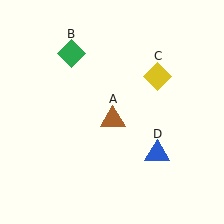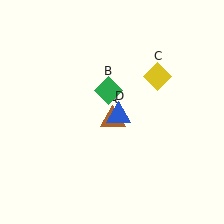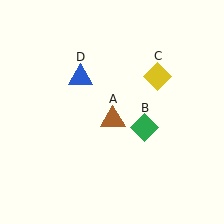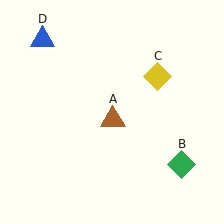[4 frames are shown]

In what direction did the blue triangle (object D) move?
The blue triangle (object D) moved up and to the left.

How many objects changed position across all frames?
2 objects changed position: green diamond (object B), blue triangle (object D).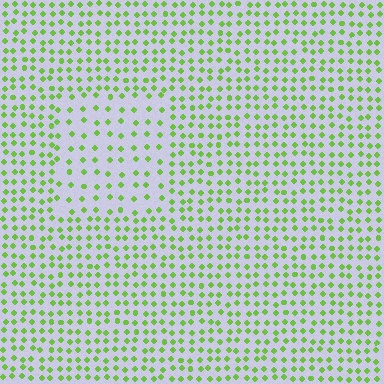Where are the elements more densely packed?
The elements are more densely packed outside the rectangle boundary.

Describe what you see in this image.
The image contains small lime elements arranged at two different densities. A rectangle-shaped region is visible where the elements are less densely packed than the surrounding area.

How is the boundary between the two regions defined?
The boundary is defined by a change in element density (approximately 1.9x ratio). All elements are the same color, size, and shape.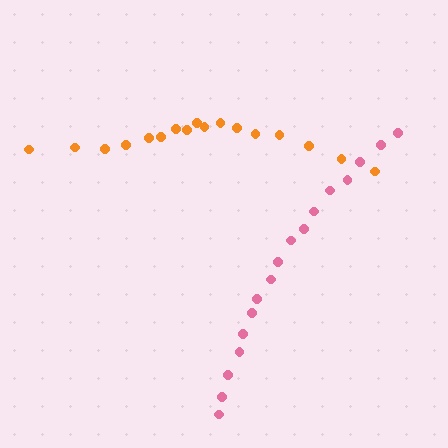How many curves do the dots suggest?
There are 2 distinct paths.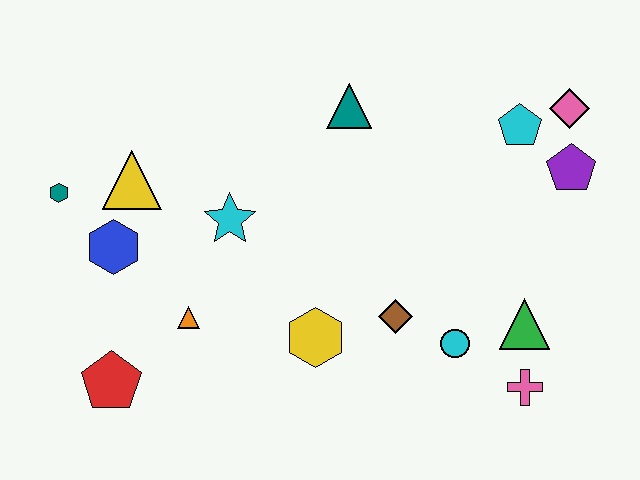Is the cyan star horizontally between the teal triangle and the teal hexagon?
Yes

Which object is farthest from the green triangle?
The teal hexagon is farthest from the green triangle.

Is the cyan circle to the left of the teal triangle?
No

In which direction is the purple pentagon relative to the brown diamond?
The purple pentagon is to the right of the brown diamond.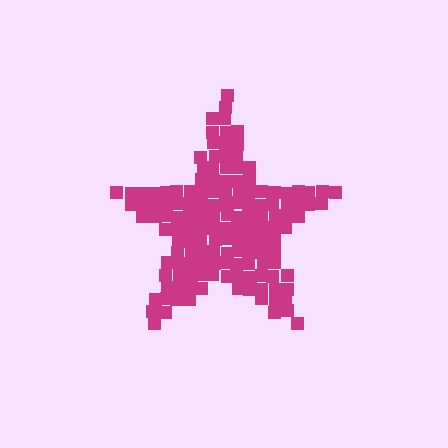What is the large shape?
The large shape is a star.